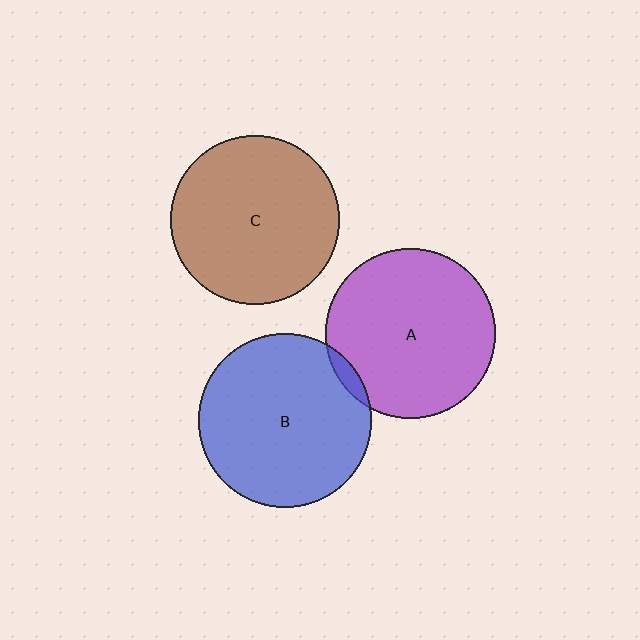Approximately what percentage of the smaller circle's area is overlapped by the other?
Approximately 5%.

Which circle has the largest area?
Circle B (blue).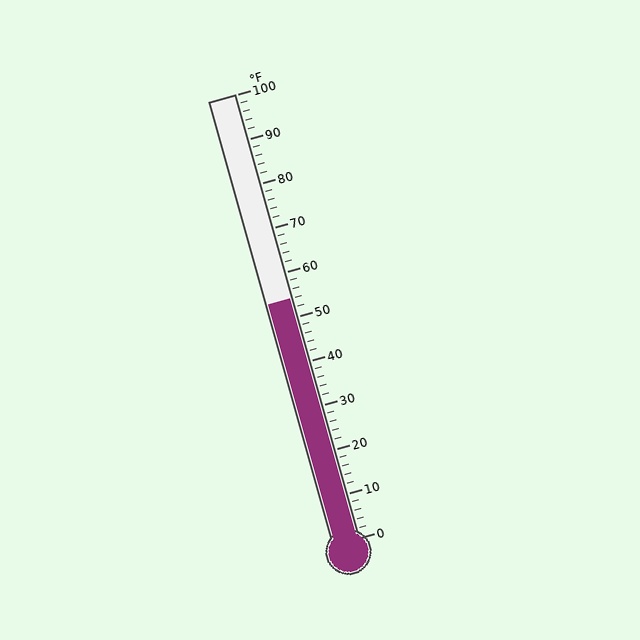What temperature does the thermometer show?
The thermometer shows approximately 54°F.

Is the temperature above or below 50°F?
The temperature is above 50°F.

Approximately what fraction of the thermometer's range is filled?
The thermometer is filled to approximately 55% of its range.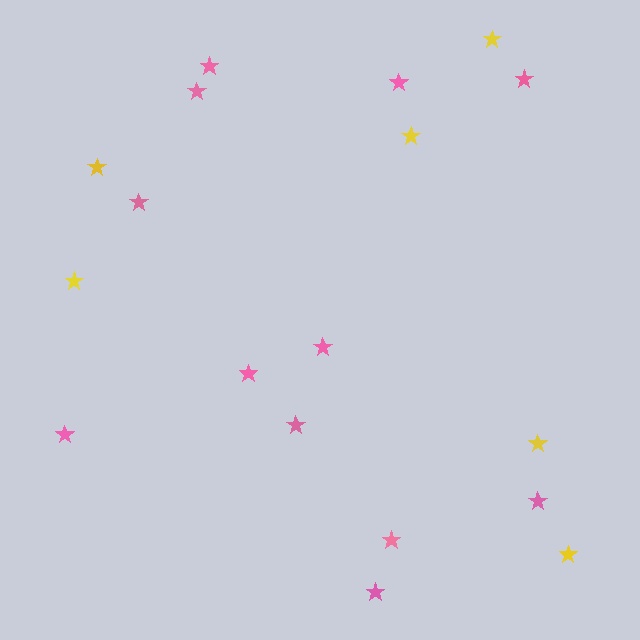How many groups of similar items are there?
There are 2 groups: one group of pink stars (12) and one group of yellow stars (6).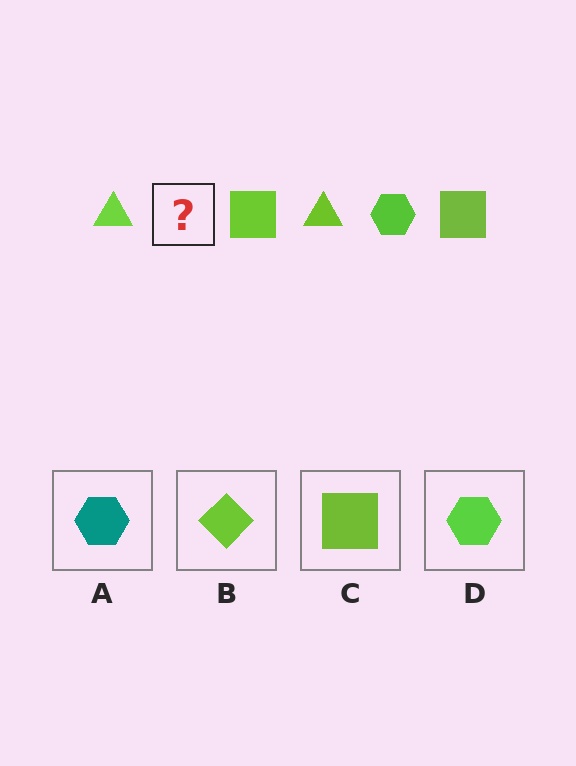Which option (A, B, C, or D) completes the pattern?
D.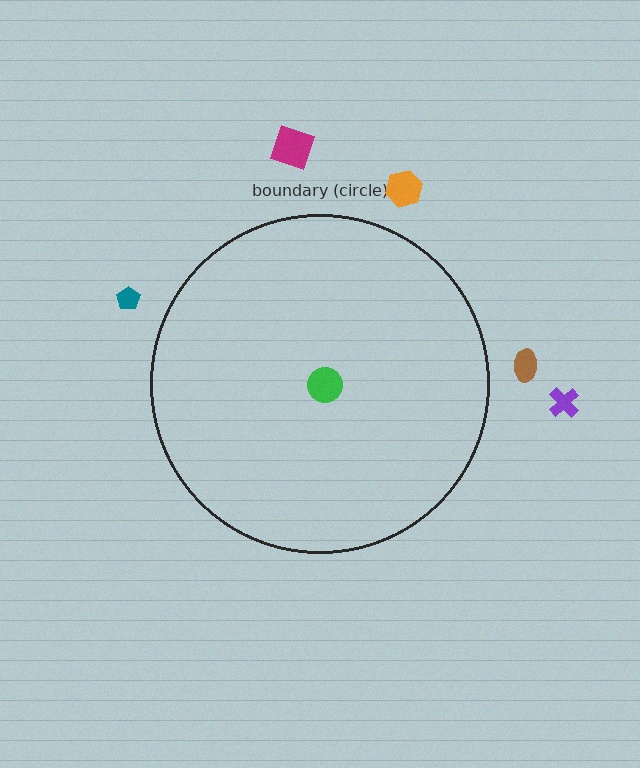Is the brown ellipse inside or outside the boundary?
Outside.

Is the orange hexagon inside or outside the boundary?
Outside.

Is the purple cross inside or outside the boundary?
Outside.